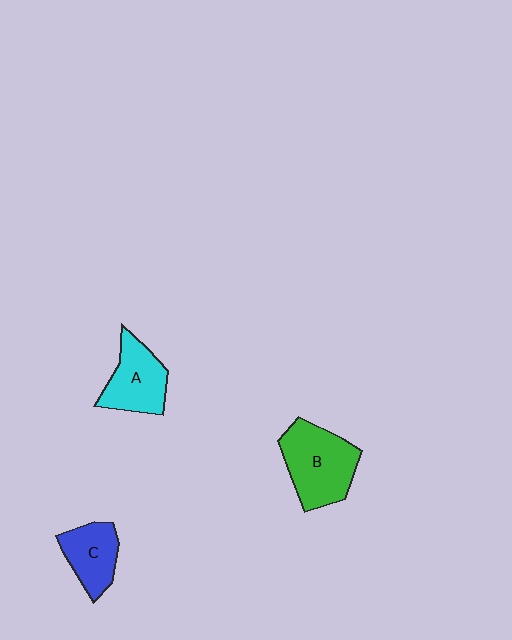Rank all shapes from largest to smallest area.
From largest to smallest: B (green), A (cyan), C (blue).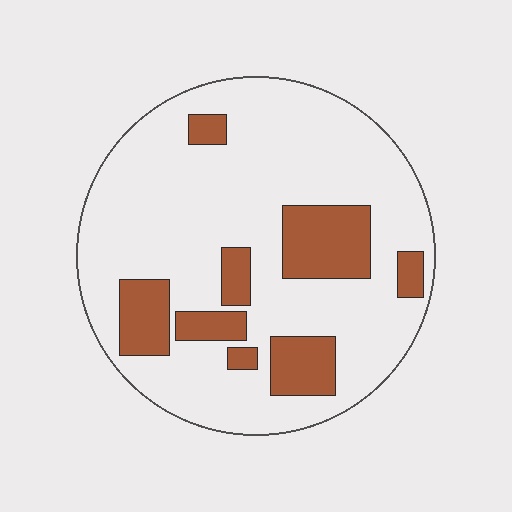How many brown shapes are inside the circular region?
8.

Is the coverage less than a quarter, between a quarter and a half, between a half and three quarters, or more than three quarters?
Less than a quarter.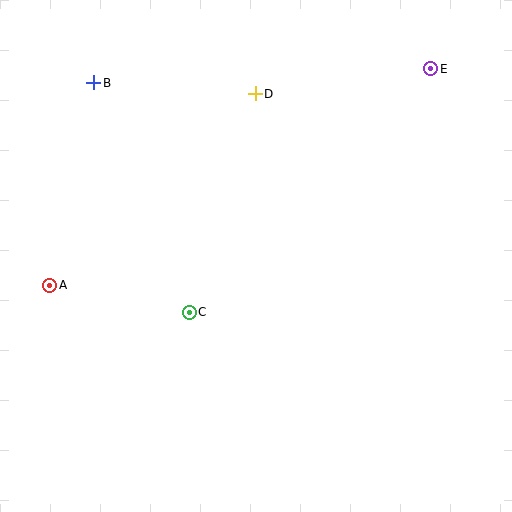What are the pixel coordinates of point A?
Point A is at (50, 285).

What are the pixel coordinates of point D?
Point D is at (255, 94).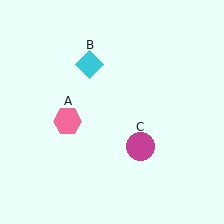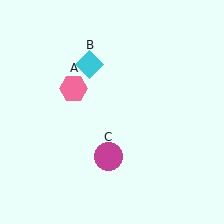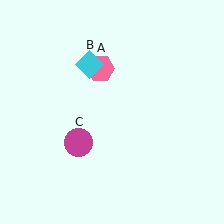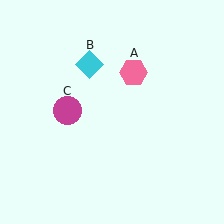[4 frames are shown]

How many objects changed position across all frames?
2 objects changed position: pink hexagon (object A), magenta circle (object C).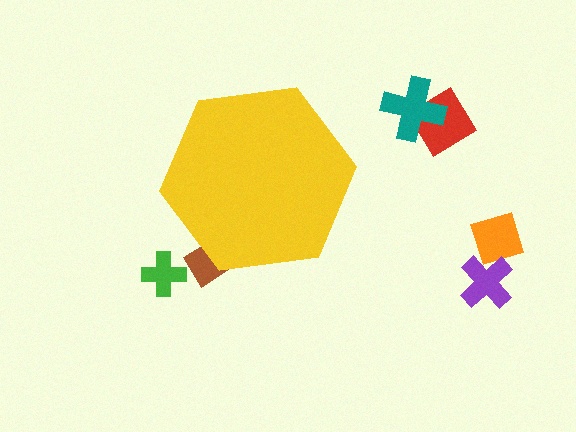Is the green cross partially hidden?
No, the green cross is fully visible.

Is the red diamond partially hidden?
No, the red diamond is fully visible.